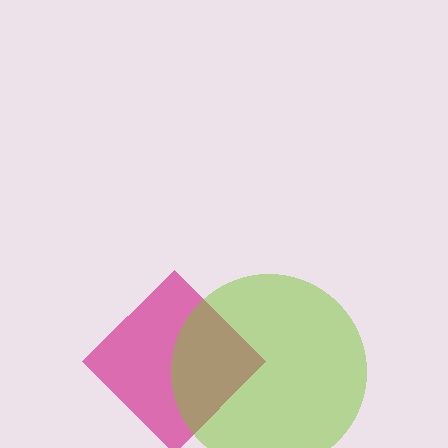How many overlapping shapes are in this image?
There are 2 overlapping shapes in the image.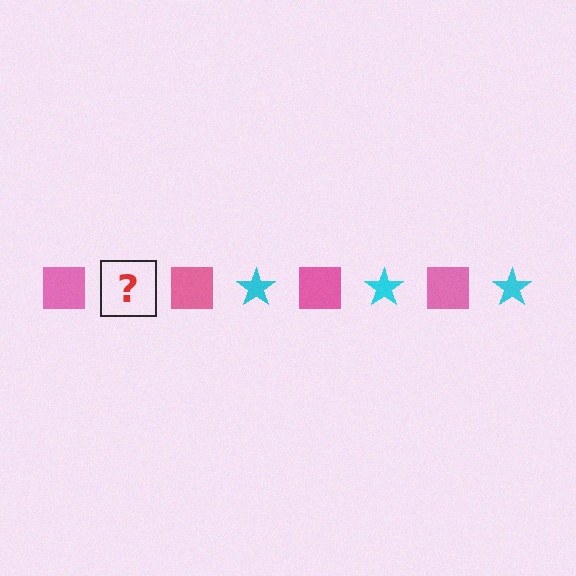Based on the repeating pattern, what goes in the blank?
The blank should be a cyan star.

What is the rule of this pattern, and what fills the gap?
The rule is that the pattern alternates between pink square and cyan star. The gap should be filled with a cyan star.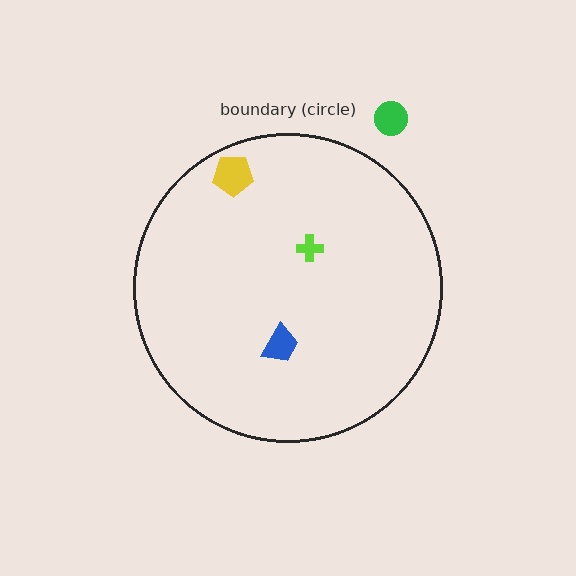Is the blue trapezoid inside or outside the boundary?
Inside.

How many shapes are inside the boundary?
3 inside, 1 outside.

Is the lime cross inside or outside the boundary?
Inside.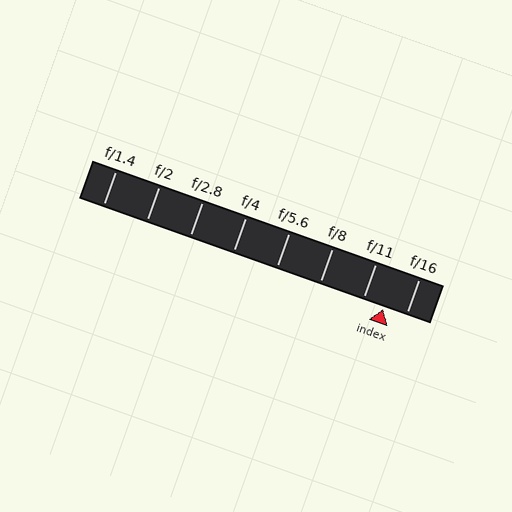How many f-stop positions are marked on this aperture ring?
There are 8 f-stop positions marked.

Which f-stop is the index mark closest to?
The index mark is closest to f/11.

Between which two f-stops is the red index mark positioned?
The index mark is between f/11 and f/16.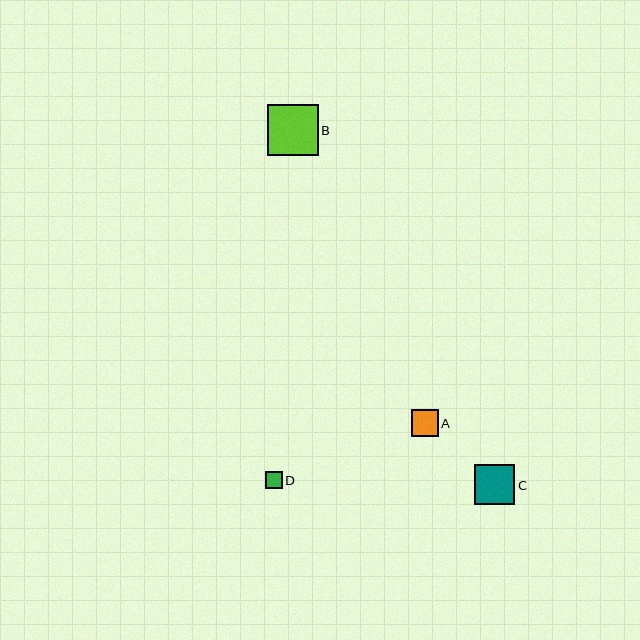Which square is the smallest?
Square D is the smallest with a size of approximately 17 pixels.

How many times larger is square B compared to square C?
Square B is approximately 1.3 times the size of square C.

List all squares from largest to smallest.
From largest to smallest: B, C, A, D.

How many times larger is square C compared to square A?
Square C is approximately 1.5 times the size of square A.